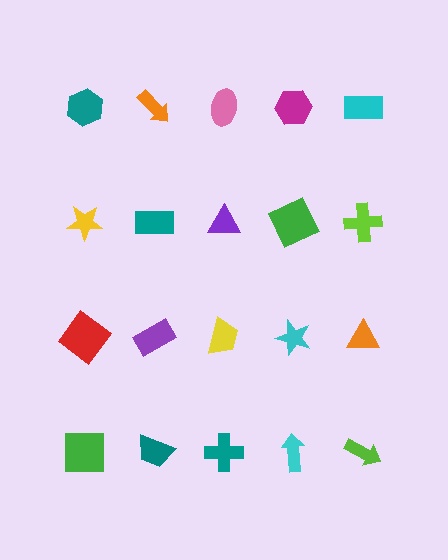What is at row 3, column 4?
A cyan star.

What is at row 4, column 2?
A teal trapezoid.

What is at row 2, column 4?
A green square.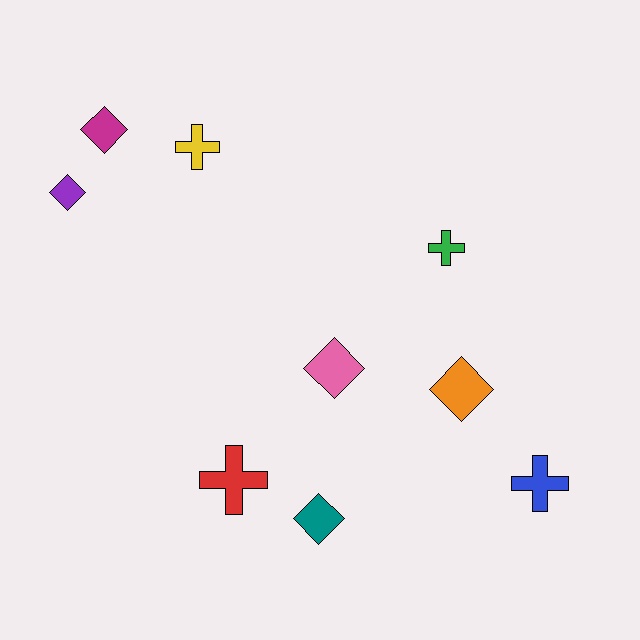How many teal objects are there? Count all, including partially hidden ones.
There is 1 teal object.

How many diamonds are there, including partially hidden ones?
There are 5 diamonds.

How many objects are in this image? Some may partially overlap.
There are 9 objects.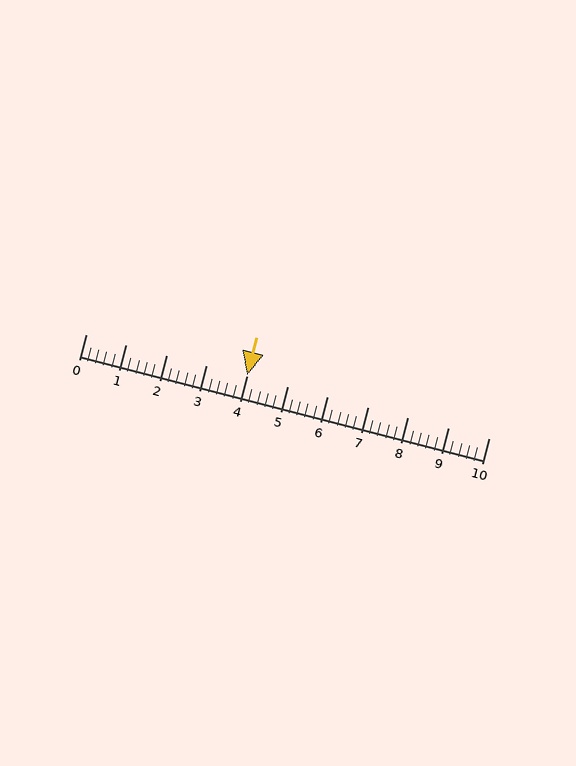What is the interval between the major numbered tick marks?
The major tick marks are spaced 1 units apart.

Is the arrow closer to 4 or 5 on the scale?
The arrow is closer to 4.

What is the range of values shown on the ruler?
The ruler shows values from 0 to 10.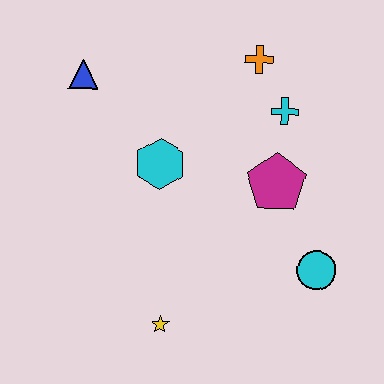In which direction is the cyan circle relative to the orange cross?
The cyan circle is below the orange cross.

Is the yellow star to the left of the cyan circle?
Yes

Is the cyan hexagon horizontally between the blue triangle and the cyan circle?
Yes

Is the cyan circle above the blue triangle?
No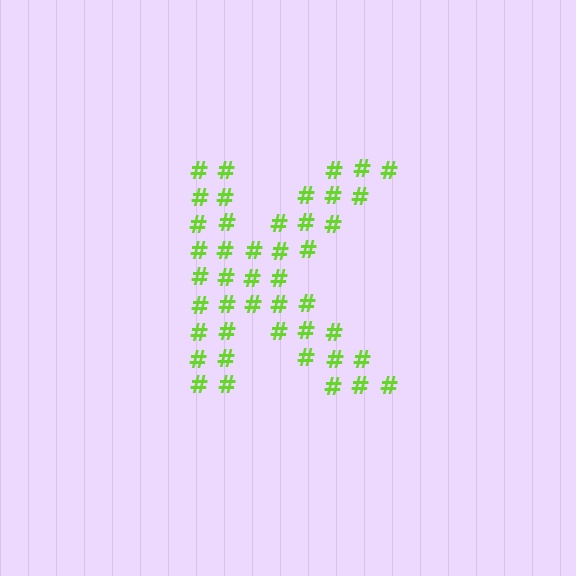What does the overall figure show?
The overall figure shows the letter K.